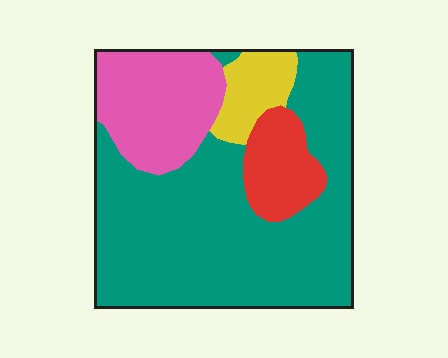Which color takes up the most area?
Teal, at roughly 60%.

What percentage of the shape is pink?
Pink takes up about one fifth (1/5) of the shape.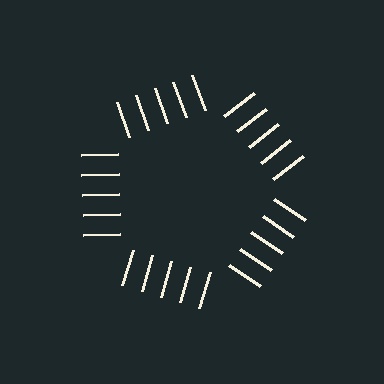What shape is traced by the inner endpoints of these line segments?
An illusory pentagon — the line segments terminate on its edges but no continuous stroke is drawn.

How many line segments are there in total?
25 — 5 along each of the 5 edges.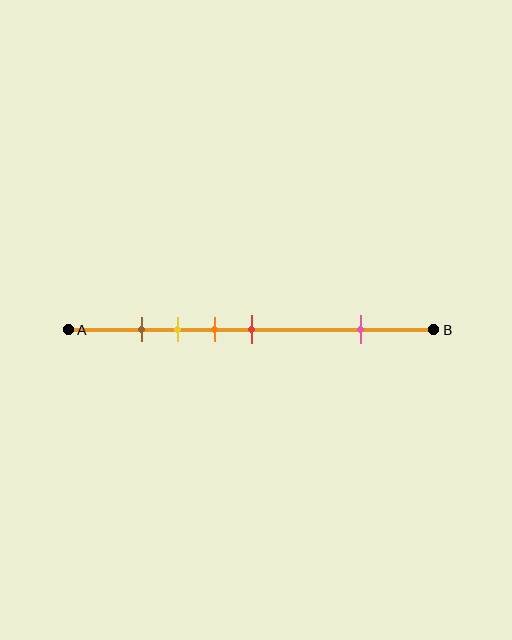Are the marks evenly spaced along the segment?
No, the marks are not evenly spaced.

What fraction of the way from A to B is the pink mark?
The pink mark is approximately 80% (0.8) of the way from A to B.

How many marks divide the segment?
There are 5 marks dividing the segment.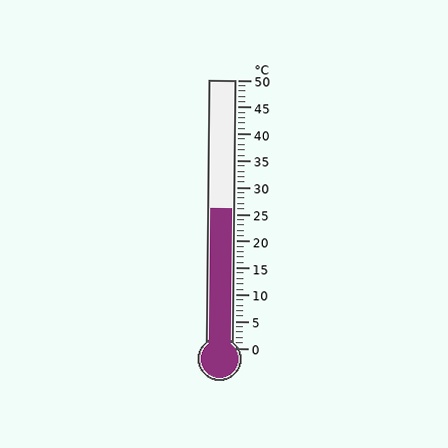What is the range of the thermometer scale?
The thermometer scale ranges from 0°C to 50°C.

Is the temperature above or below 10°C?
The temperature is above 10°C.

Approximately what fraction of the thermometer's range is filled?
The thermometer is filled to approximately 50% of its range.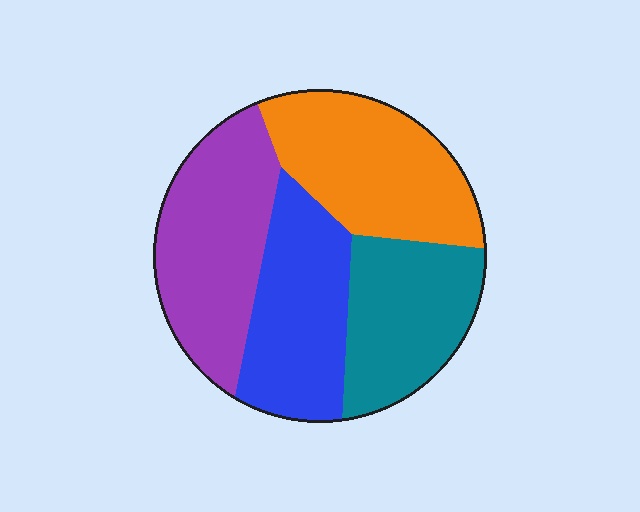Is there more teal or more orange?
Orange.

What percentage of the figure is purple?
Purple takes up between a quarter and a half of the figure.